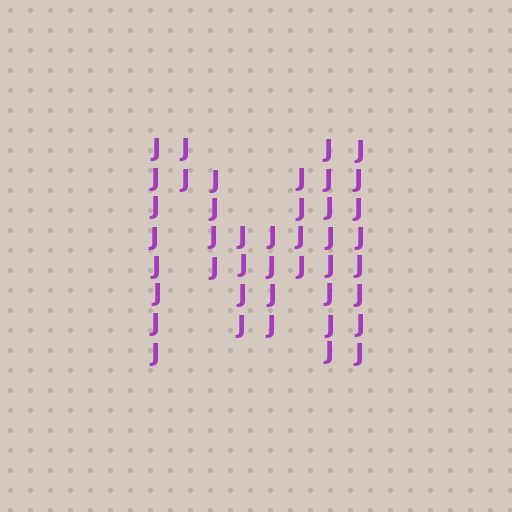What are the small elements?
The small elements are letter J's.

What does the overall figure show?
The overall figure shows the letter M.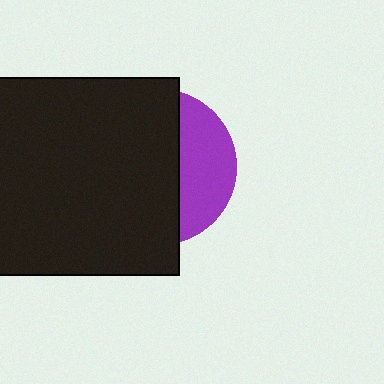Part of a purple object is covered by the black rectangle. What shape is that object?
It is a circle.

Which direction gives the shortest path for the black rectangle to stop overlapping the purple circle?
Moving left gives the shortest separation.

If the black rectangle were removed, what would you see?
You would see the complete purple circle.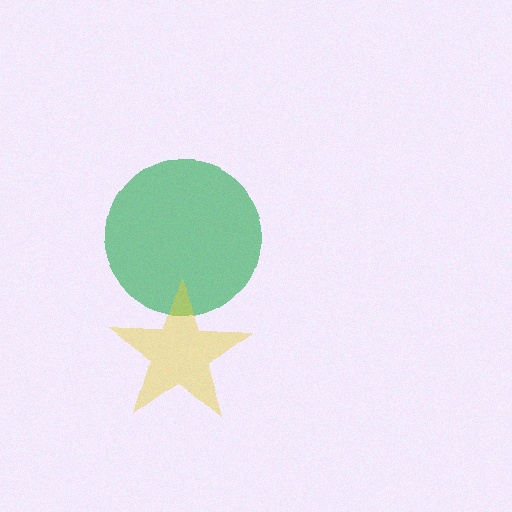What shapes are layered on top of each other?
The layered shapes are: a green circle, a yellow star.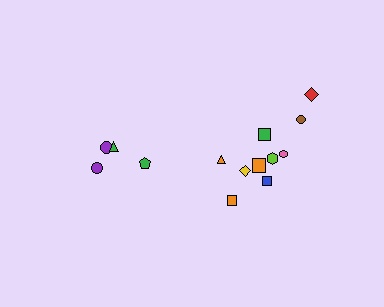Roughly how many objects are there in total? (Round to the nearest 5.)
Roughly 15 objects in total.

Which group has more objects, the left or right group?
The right group.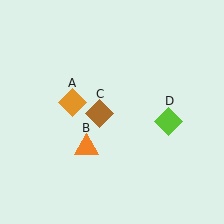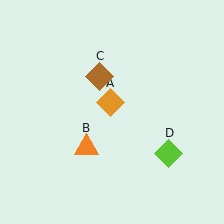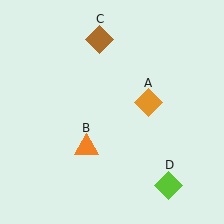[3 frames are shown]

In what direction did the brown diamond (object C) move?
The brown diamond (object C) moved up.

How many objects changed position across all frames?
3 objects changed position: orange diamond (object A), brown diamond (object C), lime diamond (object D).